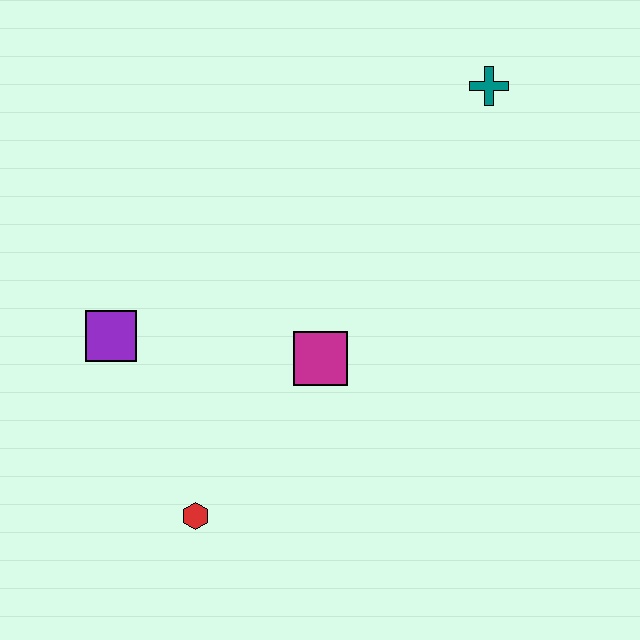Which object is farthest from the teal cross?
The red hexagon is farthest from the teal cross.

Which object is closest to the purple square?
The red hexagon is closest to the purple square.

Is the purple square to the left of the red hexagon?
Yes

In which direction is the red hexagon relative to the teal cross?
The red hexagon is below the teal cross.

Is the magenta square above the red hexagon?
Yes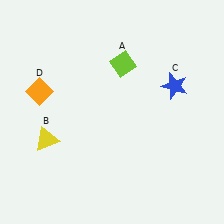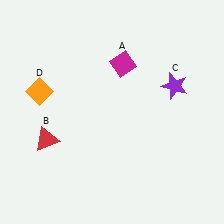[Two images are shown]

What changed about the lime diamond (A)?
In Image 1, A is lime. In Image 2, it changed to magenta.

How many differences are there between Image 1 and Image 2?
There are 3 differences between the two images.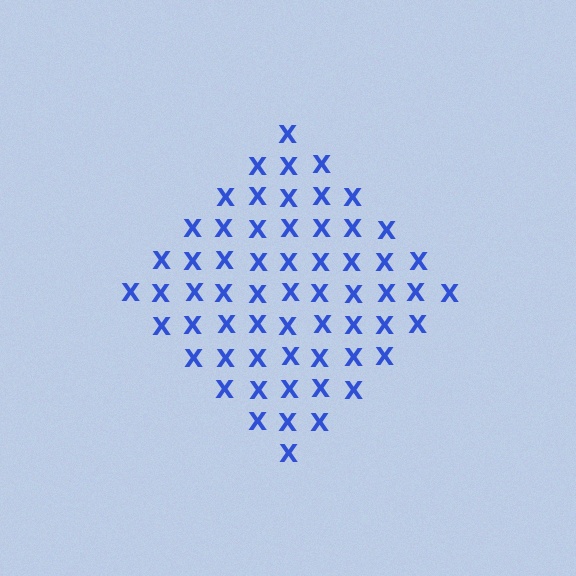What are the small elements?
The small elements are letter X's.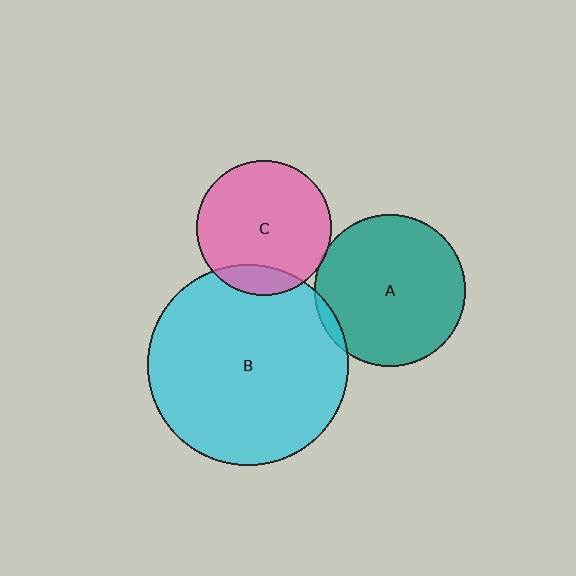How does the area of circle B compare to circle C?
Approximately 2.2 times.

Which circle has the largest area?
Circle B (cyan).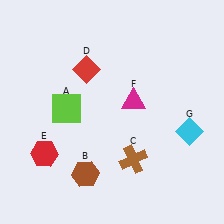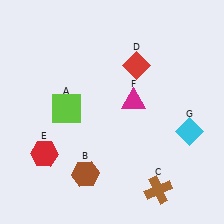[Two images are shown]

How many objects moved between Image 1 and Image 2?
2 objects moved between the two images.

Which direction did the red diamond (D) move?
The red diamond (D) moved right.